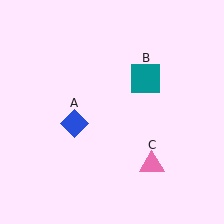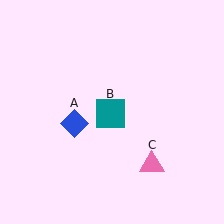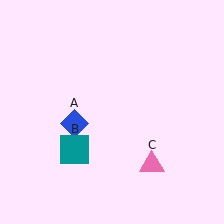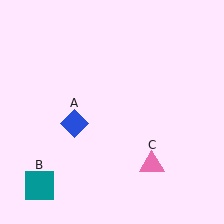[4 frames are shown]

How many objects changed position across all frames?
1 object changed position: teal square (object B).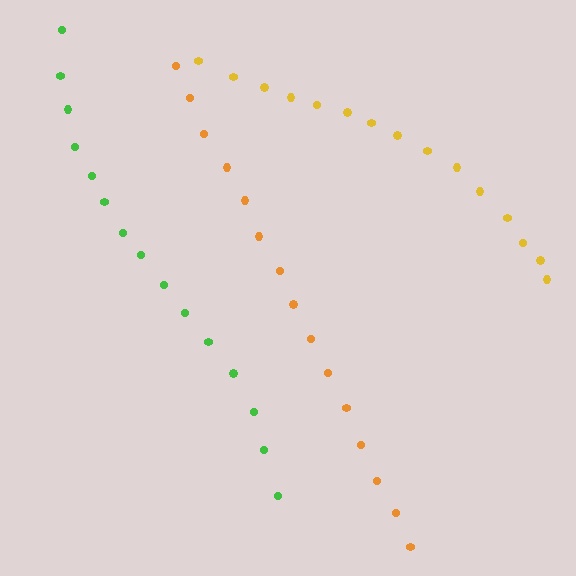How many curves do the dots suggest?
There are 3 distinct paths.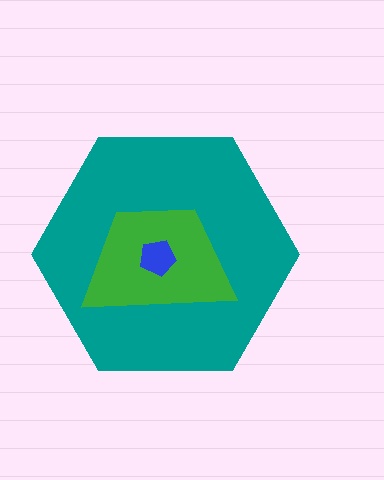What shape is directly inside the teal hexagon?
The green trapezoid.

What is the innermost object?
The blue pentagon.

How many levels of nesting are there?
3.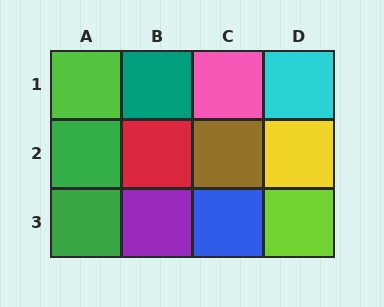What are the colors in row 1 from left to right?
Lime, teal, pink, cyan.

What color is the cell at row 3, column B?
Purple.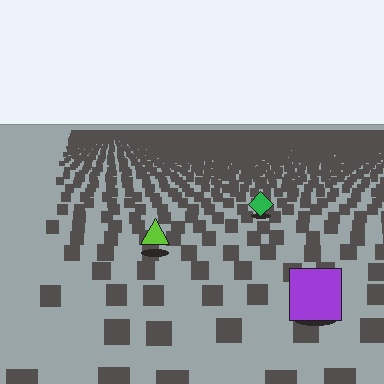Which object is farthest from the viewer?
The green diamond is farthest from the viewer. It appears smaller and the ground texture around it is denser.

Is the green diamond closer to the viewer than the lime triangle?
No. The lime triangle is closer — you can tell from the texture gradient: the ground texture is coarser near it.